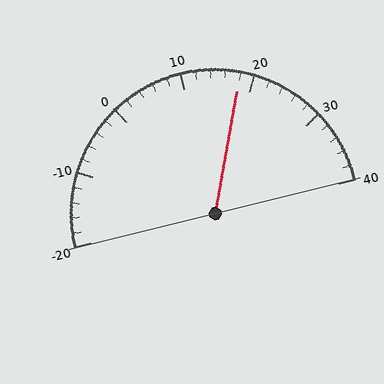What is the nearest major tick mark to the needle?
The nearest major tick mark is 20.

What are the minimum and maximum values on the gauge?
The gauge ranges from -20 to 40.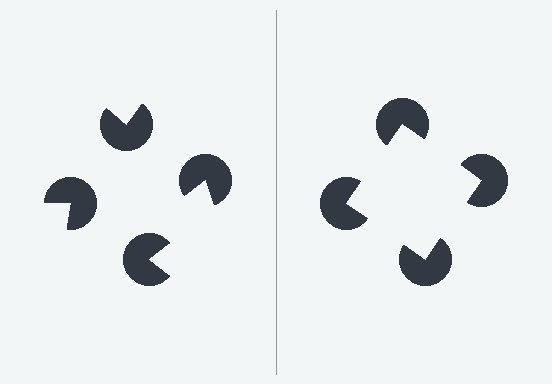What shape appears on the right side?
An illusory square.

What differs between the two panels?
The pac-man discs are positioned identically on both sides; only the wedge orientations differ. On the right they align to a square; on the left they are misaligned.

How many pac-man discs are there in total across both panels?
8 — 4 on each side.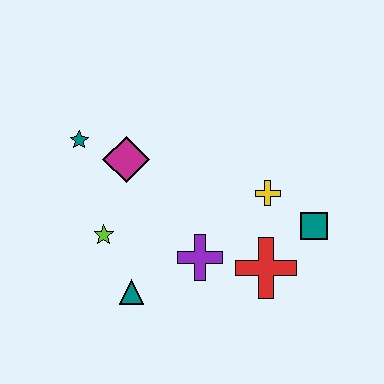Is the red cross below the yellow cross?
Yes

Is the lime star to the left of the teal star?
No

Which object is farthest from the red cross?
The teal star is farthest from the red cross.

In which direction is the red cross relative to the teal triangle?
The red cross is to the right of the teal triangle.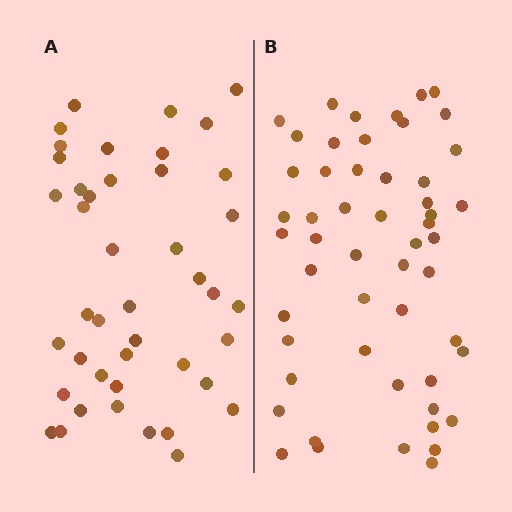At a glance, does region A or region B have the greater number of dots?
Region B (the right region) has more dots.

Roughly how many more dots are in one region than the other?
Region B has roughly 10 or so more dots than region A.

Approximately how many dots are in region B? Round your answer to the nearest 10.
About 50 dots. (The exact count is 53, which rounds to 50.)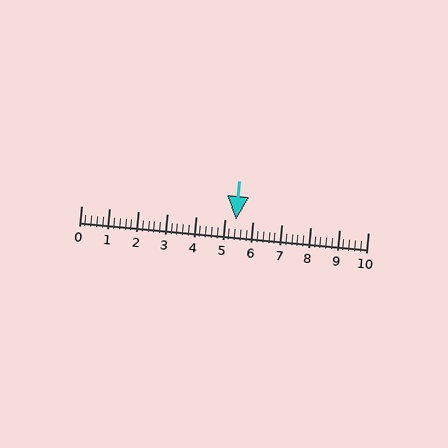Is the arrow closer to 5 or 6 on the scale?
The arrow is closer to 5.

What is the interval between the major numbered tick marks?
The major tick marks are spaced 1 units apart.